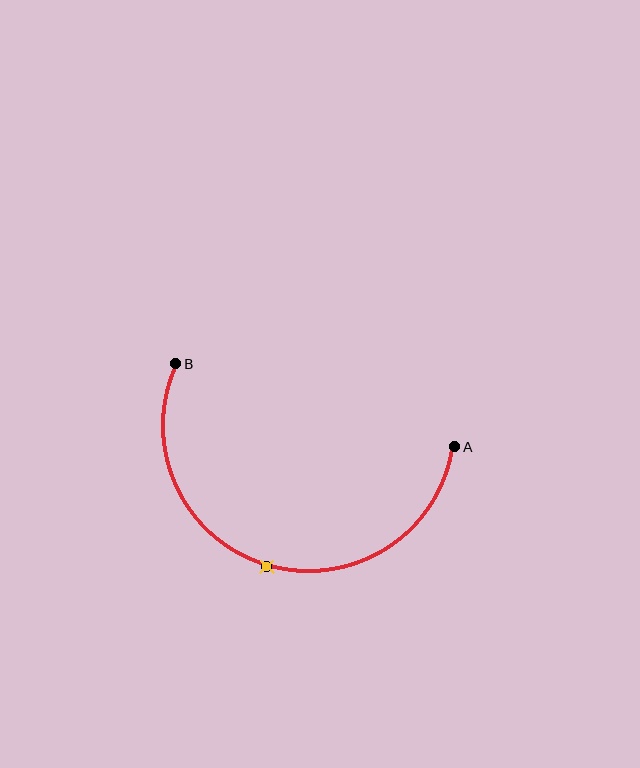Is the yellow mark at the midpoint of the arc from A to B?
Yes. The yellow mark lies on the arc at equal arc-length from both A and B — it is the arc midpoint.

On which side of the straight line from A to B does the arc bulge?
The arc bulges below the straight line connecting A and B.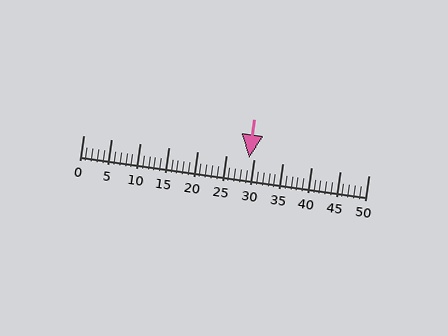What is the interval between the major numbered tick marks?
The major tick marks are spaced 5 units apart.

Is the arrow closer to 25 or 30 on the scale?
The arrow is closer to 30.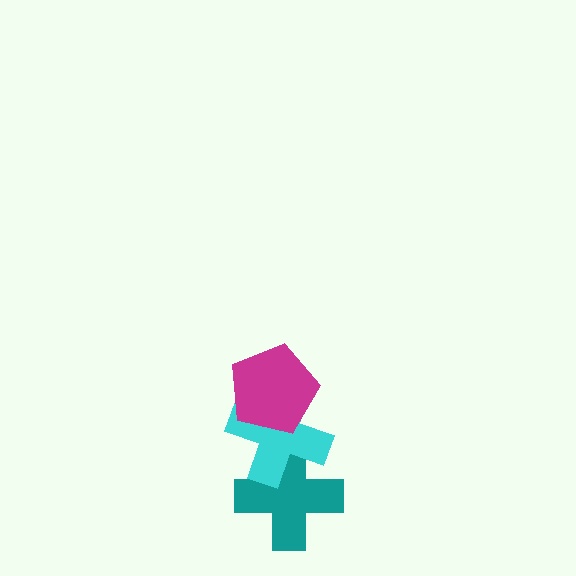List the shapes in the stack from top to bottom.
From top to bottom: the magenta pentagon, the cyan cross, the teal cross.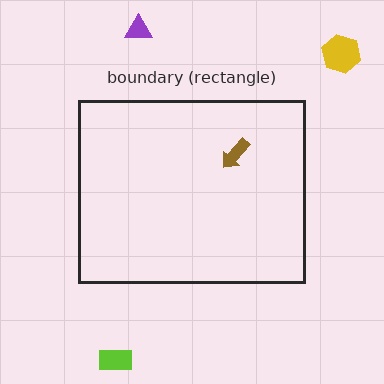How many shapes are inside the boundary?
1 inside, 3 outside.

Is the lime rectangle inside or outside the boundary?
Outside.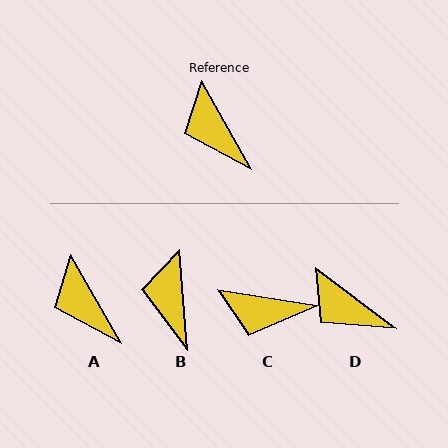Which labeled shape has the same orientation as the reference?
A.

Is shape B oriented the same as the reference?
No, it is off by about 25 degrees.